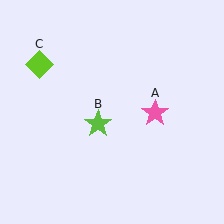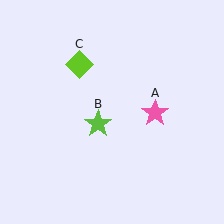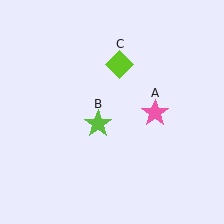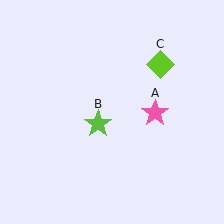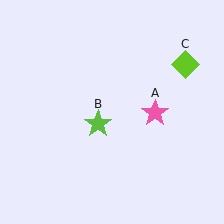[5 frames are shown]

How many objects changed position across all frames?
1 object changed position: lime diamond (object C).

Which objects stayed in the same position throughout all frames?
Pink star (object A) and lime star (object B) remained stationary.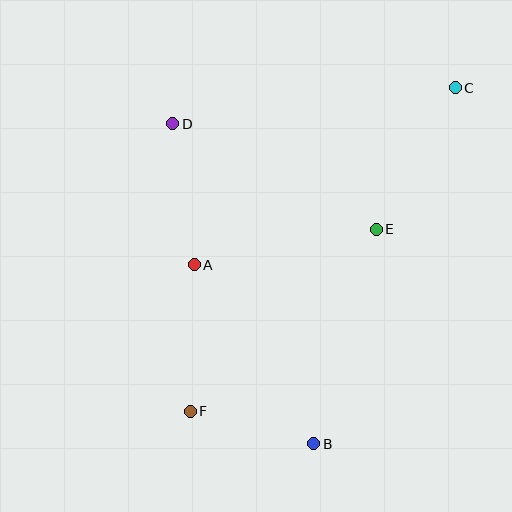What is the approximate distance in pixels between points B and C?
The distance between B and C is approximately 383 pixels.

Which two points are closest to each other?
Points B and F are closest to each other.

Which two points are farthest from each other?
Points C and F are farthest from each other.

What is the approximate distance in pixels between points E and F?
The distance between E and F is approximately 260 pixels.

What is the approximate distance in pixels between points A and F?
The distance between A and F is approximately 146 pixels.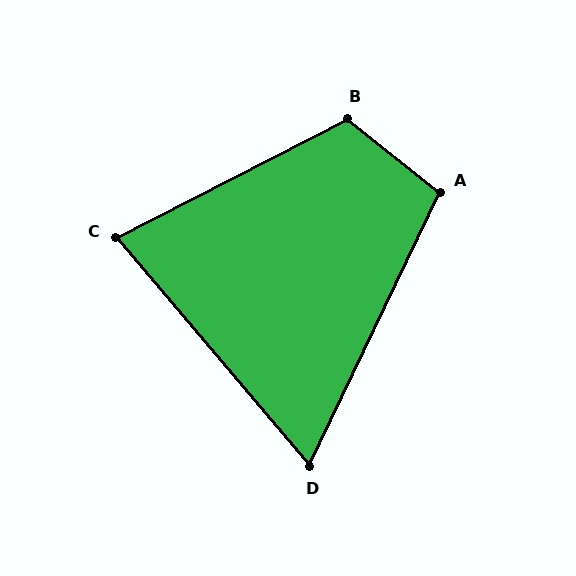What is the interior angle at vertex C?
Approximately 77 degrees (acute).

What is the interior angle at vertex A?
Approximately 103 degrees (obtuse).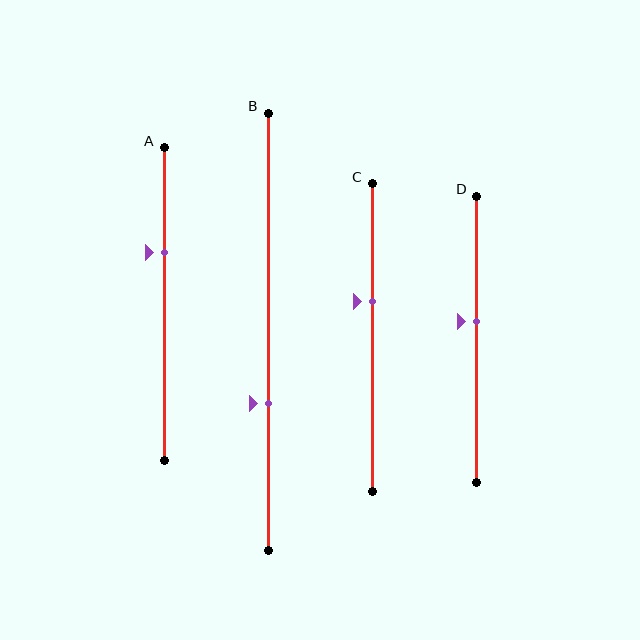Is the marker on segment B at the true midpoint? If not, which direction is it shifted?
No, the marker on segment B is shifted downward by about 16% of the segment length.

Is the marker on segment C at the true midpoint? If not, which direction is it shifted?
No, the marker on segment C is shifted upward by about 12% of the segment length.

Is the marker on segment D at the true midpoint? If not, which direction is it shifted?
No, the marker on segment D is shifted upward by about 6% of the segment length.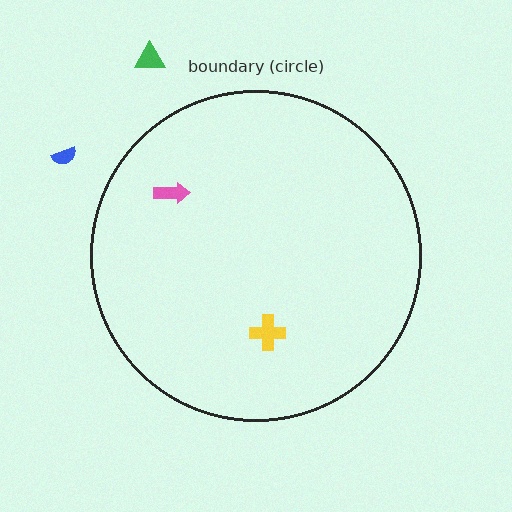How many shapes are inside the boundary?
2 inside, 2 outside.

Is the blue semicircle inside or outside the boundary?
Outside.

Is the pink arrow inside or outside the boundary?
Inside.